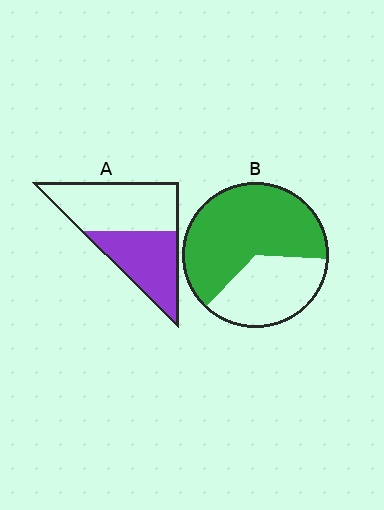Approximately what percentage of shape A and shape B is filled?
A is approximately 45% and B is approximately 65%.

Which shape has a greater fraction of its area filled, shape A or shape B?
Shape B.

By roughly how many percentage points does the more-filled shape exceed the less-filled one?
By roughly 20 percentage points (B over A).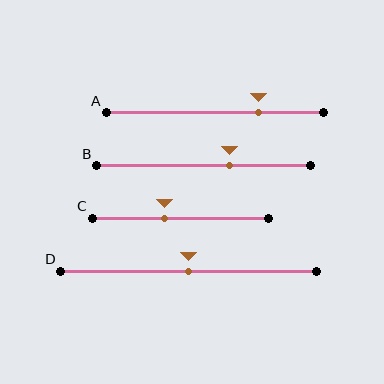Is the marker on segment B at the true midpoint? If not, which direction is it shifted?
No, the marker on segment B is shifted to the right by about 12% of the segment length.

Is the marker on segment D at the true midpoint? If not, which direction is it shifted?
Yes, the marker on segment D is at the true midpoint.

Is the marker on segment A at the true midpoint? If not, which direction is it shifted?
No, the marker on segment A is shifted to the right by about 20% of the segment length.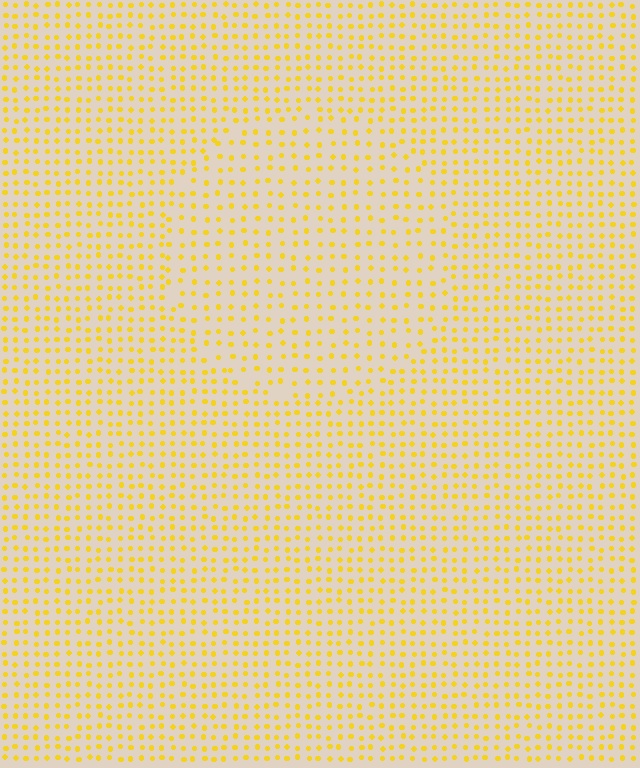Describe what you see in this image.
The image contains small yellow elements arranged at two different densities. A circle-shaped region is visible where the elements are less densely packed than the surrounding area.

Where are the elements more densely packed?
The elements are more densely packed outside the circle boundary.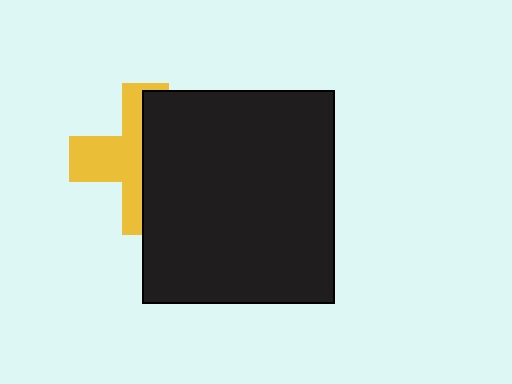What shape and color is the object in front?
The object in front is a black rectangle.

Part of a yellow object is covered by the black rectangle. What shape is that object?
It is a cross.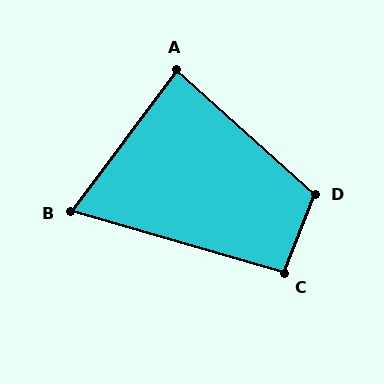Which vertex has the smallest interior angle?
B, at approximately 69 degrees.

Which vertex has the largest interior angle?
D, at approximately 111 degrees.